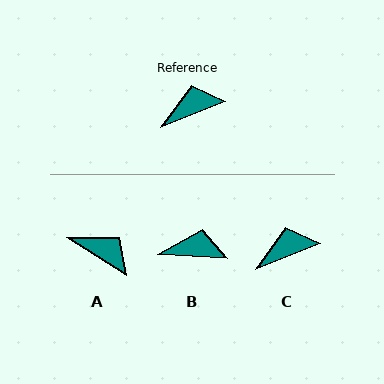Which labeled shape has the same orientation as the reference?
C.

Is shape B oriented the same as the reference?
No, it is off by about 25 degrees.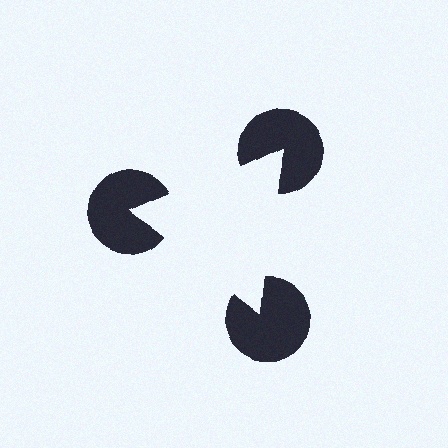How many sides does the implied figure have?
3 sides.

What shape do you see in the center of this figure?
An illusory triangle — its edges are inferred from the aligned wedge cuts in the pac-man discs, not physically drawn.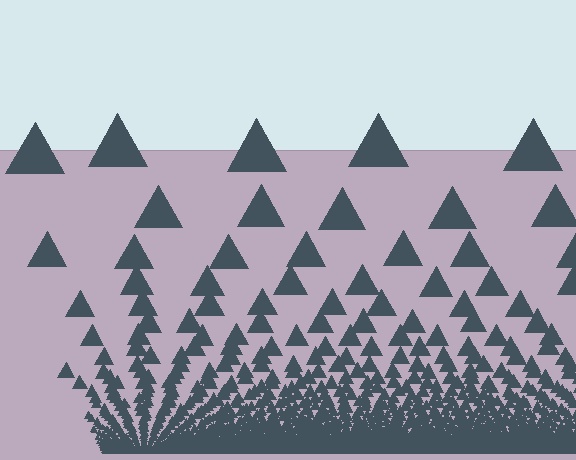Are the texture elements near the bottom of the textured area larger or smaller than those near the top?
Smaller. The gradient is inverted — elements near the bottom are smaller and denser.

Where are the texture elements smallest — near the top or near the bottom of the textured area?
Near the bottom.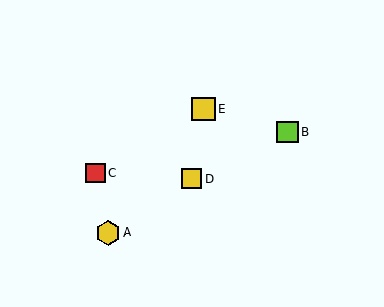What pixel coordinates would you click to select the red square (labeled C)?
Click at (96, 173) to select the red square C.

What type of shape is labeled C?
Shape C is a red square.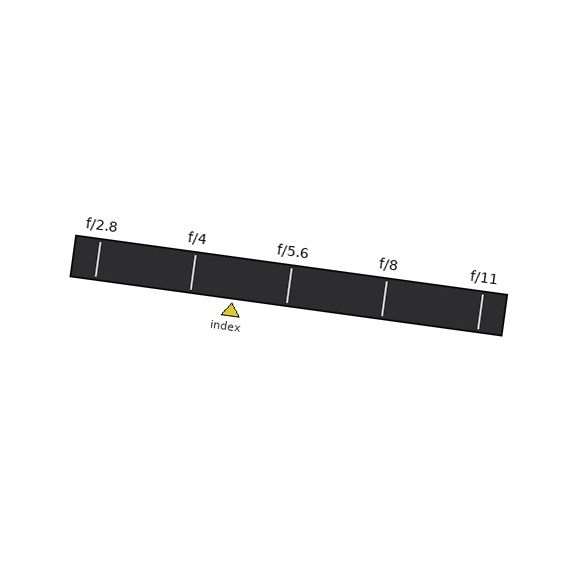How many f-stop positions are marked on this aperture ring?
There are 5 f-stop positions marked.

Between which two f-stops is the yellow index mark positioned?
The index mark is between f/4 and f/5.6.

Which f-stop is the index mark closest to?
The index mark is closest to f/4.